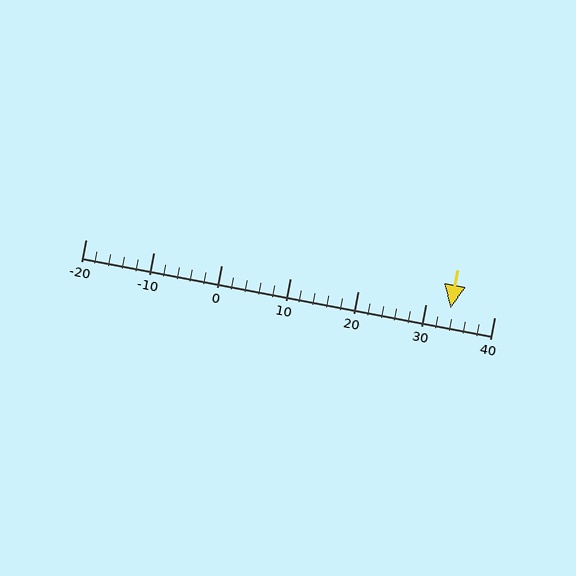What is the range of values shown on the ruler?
The ruler shows values from -20 to 40.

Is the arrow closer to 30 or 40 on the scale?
The arrow is closer to 30.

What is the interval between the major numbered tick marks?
The major tick marks are spaced 10 units apart.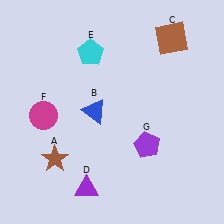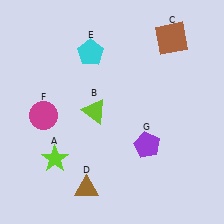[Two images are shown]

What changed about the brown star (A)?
In Image 1, A is brown. In Image 2, it changed to lime.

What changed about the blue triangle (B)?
In Image 1, B is blue. In Image 2, it changed to lime.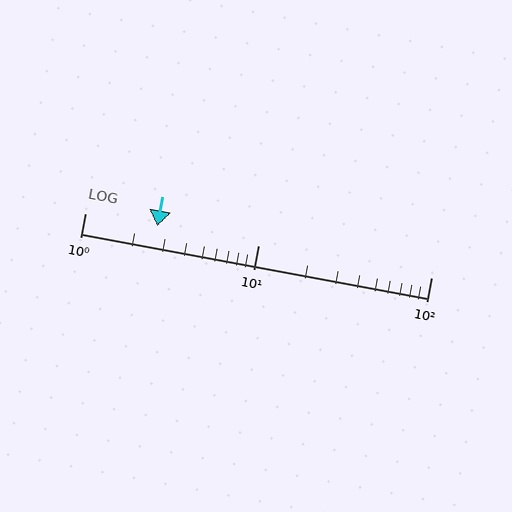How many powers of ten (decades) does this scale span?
The scale spans 2 decades, from 1 to 100.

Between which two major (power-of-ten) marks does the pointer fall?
The pointer is between 1 and 10.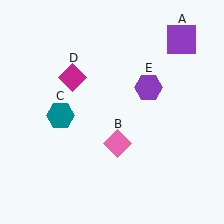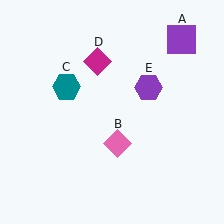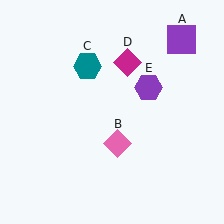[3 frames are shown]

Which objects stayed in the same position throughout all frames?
Purple square (object A) and pink diamond (object B) and purple hexagon (object E) remained stationary.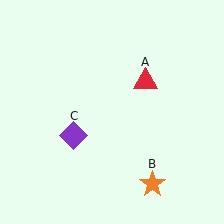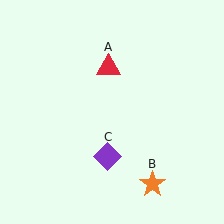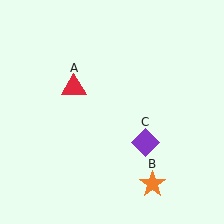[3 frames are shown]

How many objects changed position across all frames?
2 objects changed position: red triangle (object A), purple diamond (object C).